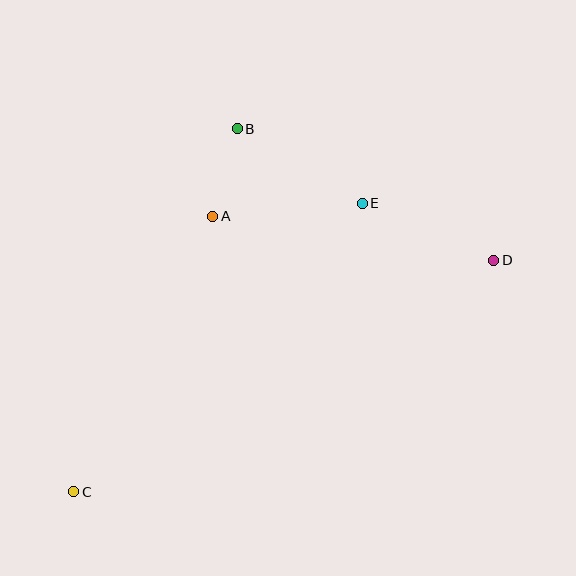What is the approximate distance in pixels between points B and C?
The distance between B and C is approximately 398 pixels.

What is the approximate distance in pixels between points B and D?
The distance between B and D is approximately 288 pixels.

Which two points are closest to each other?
Points A and B are closest to each other.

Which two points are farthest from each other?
Points C and D are farthest from each other.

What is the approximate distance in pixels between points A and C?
The distance between A and C is approximately 309 pixels.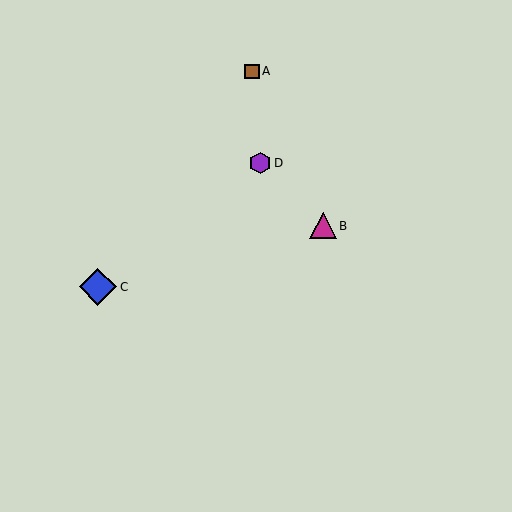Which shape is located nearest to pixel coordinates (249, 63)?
The brown square (labeled A) at (252, 71) is nearest to that location.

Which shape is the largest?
The blue diamond (labeled C) is the largest.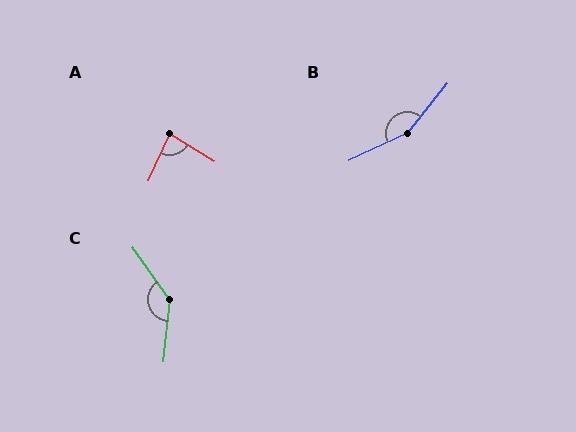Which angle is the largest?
B, at approximately 154 degrees.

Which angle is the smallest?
A, at approximately 83 degrees.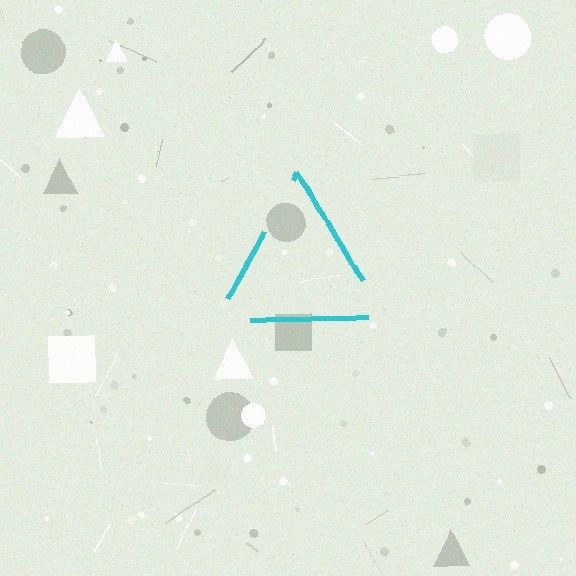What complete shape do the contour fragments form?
The contour fragments form a triangle.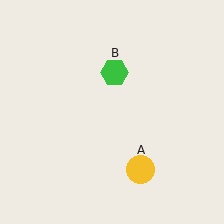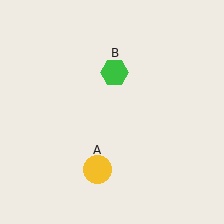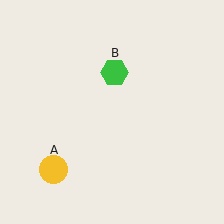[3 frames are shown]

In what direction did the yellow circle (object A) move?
The yellow circle (object A) moved left.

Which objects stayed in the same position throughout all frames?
Green hexagon (object B) remained stationary.